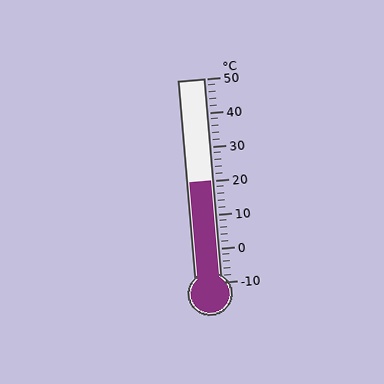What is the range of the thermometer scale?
The thermometer scale ranges from -10°C to 50°C.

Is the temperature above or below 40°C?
The temperature is below 40°C.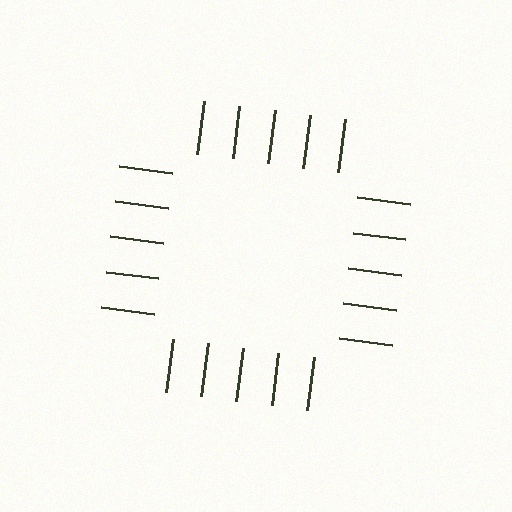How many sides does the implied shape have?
4 sides — the line-ends trace a square.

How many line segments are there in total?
20 — 5 along each of the 4 edges.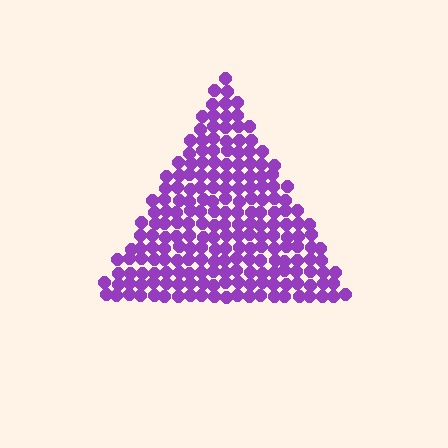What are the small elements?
The small elements are circles.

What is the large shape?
The large shape is a triangle.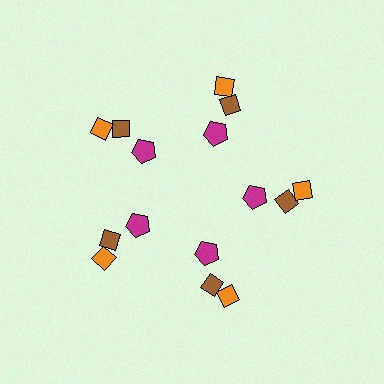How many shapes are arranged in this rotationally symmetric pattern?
There are 15 shapes, arranged in 5 groups of 3.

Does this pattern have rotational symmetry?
Yes, this pattern has 5-fold rotational symmetry. It looks the same after rotating 72 degrees around the center.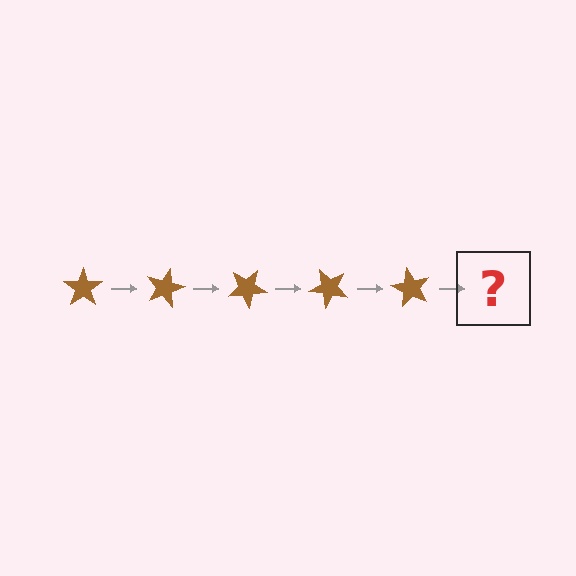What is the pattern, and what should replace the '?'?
The pattern is that the star rotates 15 degrees each step. The '?' should be a brown star rotated 75 degrees.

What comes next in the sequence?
The next element should be a brown star rotated 75 degrees.